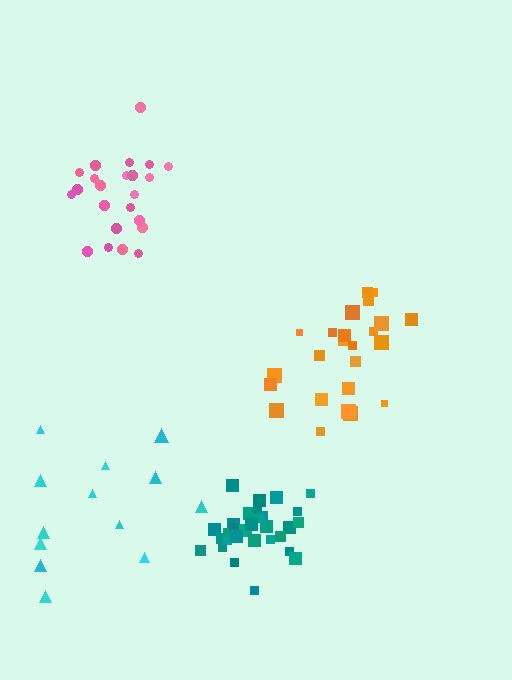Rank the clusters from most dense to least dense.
teal, pink, orange, cyan.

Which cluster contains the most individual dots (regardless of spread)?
Teal (30).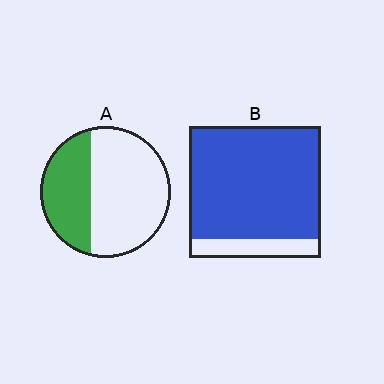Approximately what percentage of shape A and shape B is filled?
A is approximately 35% and B is approximately 85%.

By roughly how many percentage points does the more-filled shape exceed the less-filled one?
By roughly 50 percentage points (B over A).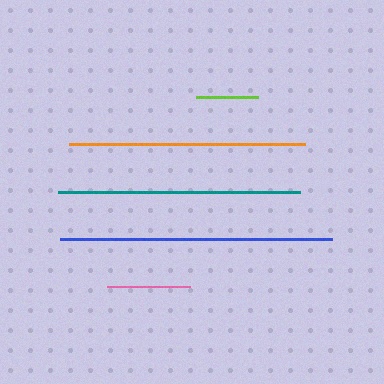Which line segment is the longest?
The blue line is the longest at approximately 272 pixels.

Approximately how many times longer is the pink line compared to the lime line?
The pink line is approximately 1.3 times the length of the lime line.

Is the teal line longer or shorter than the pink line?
The teal line is longer than the pink line.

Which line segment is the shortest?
The lime line is the shortest at approximately 62 pixels.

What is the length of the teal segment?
The teal segment is approximately 243 pixels long.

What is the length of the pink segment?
The pink segment is approximately 83 pixels long.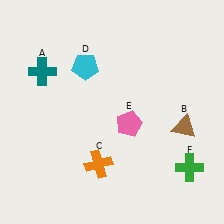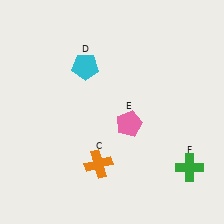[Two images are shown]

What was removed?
The teal cross (A), the brown triangle (B) were removed in Image 2.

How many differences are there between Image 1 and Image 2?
There are 2 differences between the two images.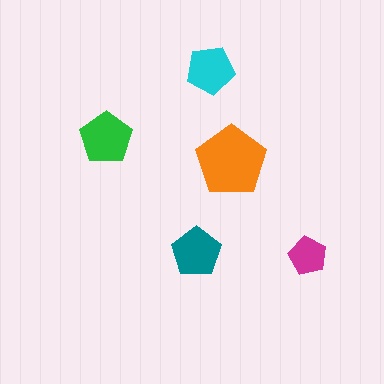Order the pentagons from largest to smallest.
the orange one, the green one, the teal one, the cyan one, the magenta one.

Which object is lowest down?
The magenta pentagon is bottommost.